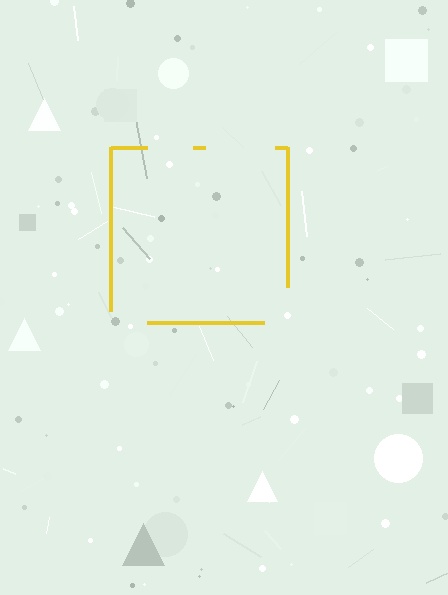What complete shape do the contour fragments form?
The contour fragments form a square.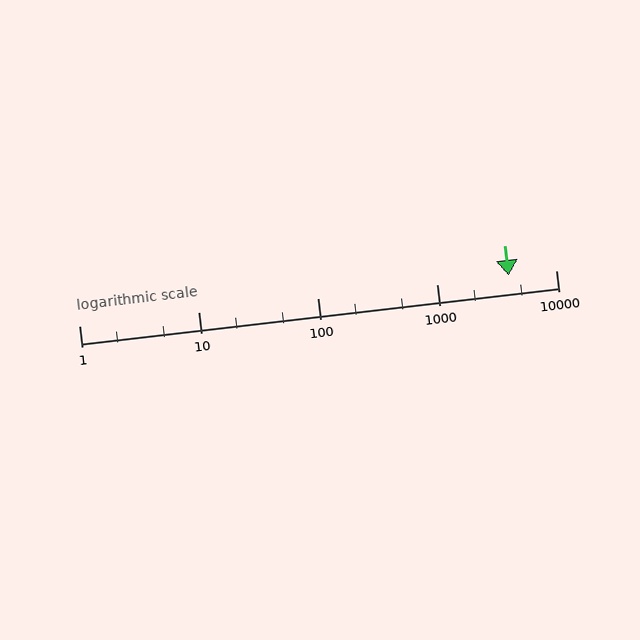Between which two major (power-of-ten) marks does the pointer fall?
The pointer is between 1000 and 10000.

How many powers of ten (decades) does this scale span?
The scale spans 4 decades, from 1 to 10000.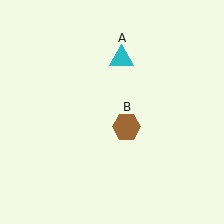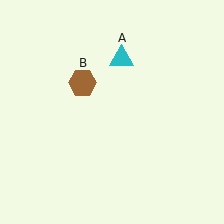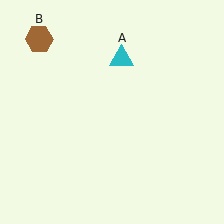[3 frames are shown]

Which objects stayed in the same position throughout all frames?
Cyan triangle (object A) remained stationary.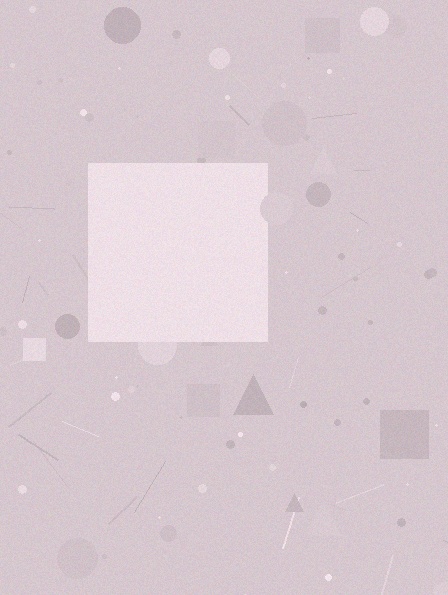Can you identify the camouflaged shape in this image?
The camouflaged shape is a square.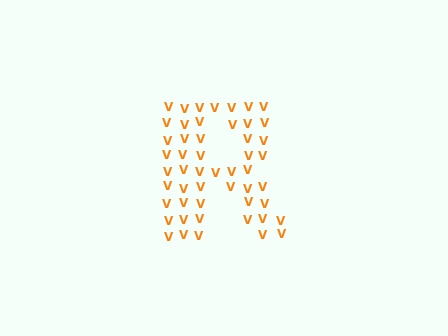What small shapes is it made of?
It is made of small letter V's.